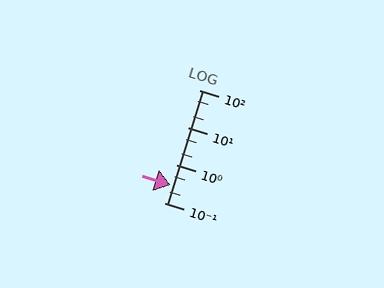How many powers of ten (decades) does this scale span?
The scale spans 3 decades, from 0.1 to 100.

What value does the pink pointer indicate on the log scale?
The pointer indicates approximately 0.3.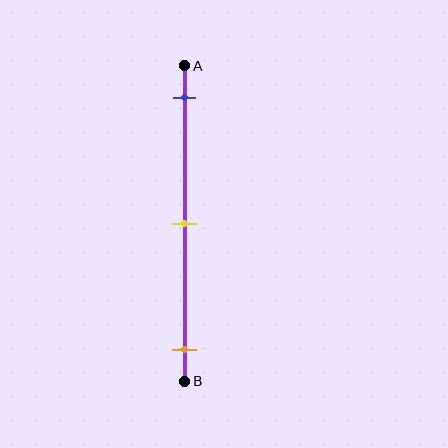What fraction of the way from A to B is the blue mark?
The blue mark is approximately 10% (0.1) of the way from A to B.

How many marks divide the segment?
There are 3 marks dividing the segment.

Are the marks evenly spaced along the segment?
Yes, the marks are approximately evenly spaced.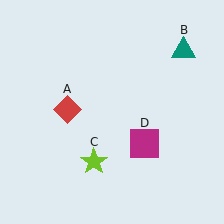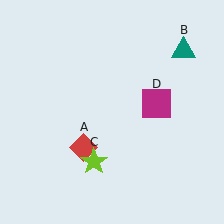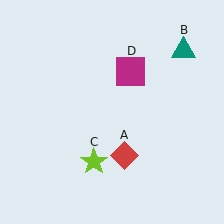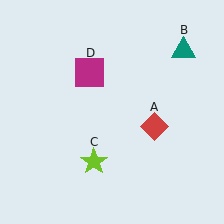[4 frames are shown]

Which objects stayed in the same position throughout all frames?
Teal triangle (object B) and lime star (object C) remained stationary.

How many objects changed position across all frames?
2 objects changed position: red diamond (object A), magenta square (object D).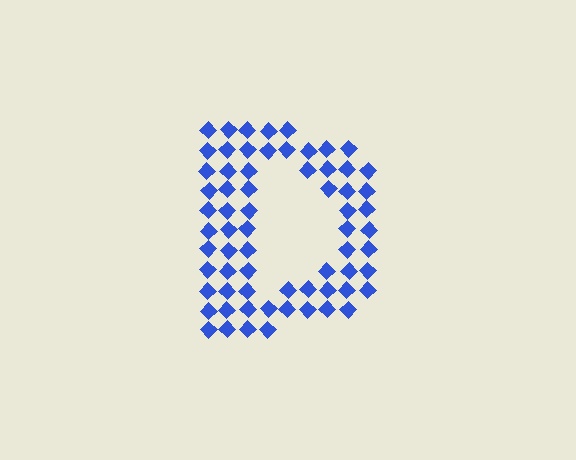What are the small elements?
The small elements are diamonds.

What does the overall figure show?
The overall figure shows the letter D.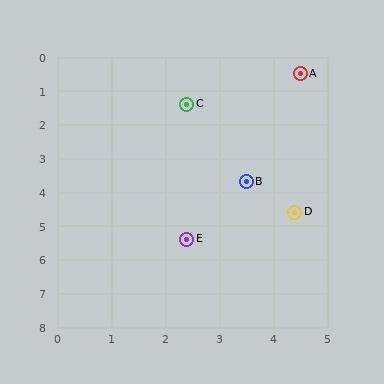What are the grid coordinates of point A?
Point A is at approximately (4.5, 0.5).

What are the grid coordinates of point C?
Point C is at approximately (2.4, 1.4).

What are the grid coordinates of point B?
Point B is at approximately (3.5, 3.7).